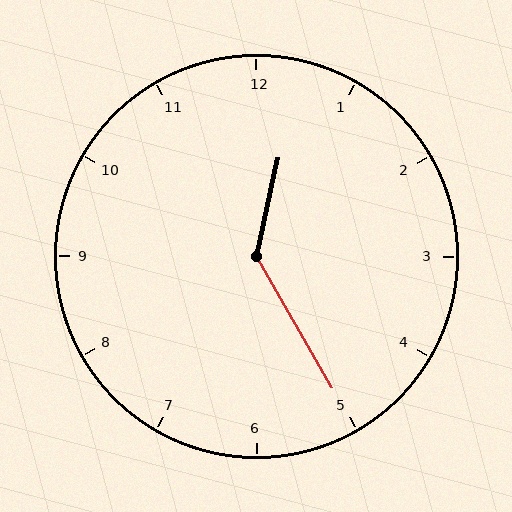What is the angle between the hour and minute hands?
Approximately 138 degrees.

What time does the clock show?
12:25.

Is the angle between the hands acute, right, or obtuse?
It is obtuse.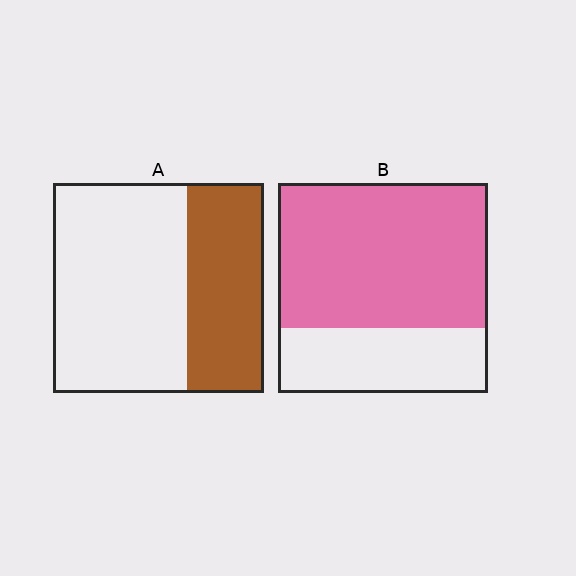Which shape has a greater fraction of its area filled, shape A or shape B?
Shape B.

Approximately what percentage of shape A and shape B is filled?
A is approximately 35% and B is approximately 70%.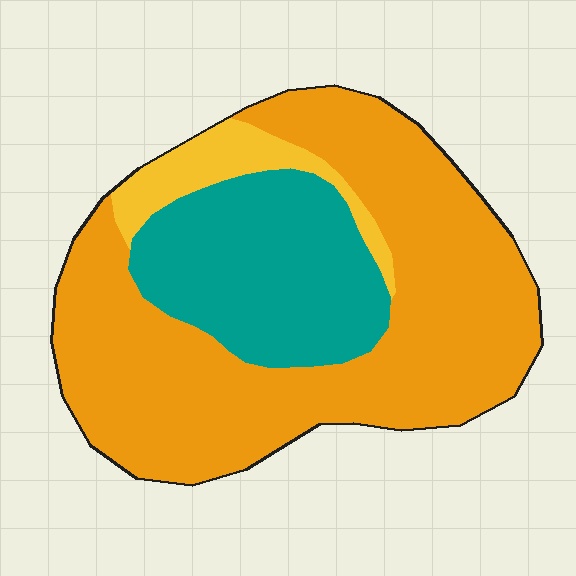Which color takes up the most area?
Orange, at roughly 65%.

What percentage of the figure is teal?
Teal takes up about one quarter (1/4) of the figure.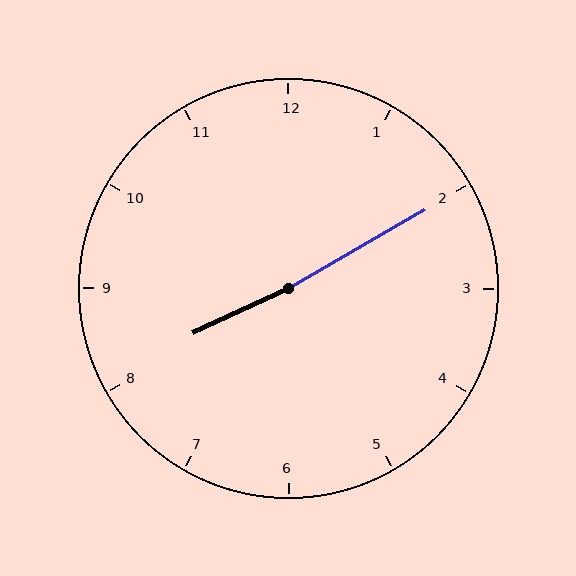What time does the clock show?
8:10.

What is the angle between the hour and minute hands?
Approximately 175 degrees.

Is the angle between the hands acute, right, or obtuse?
It is obtuse.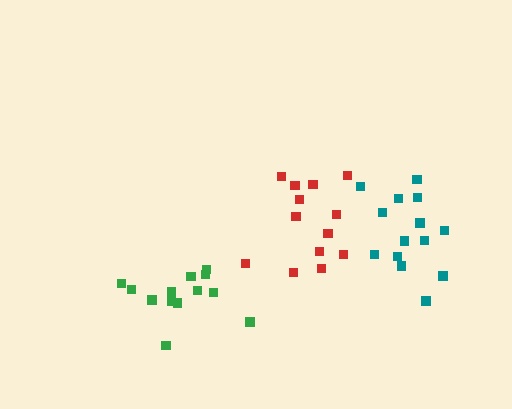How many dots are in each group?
Group 1: 13 dots, Group 2: 13 dots, Group 3: 14 dots (40 total).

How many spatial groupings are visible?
There are 3 spatial groupings.